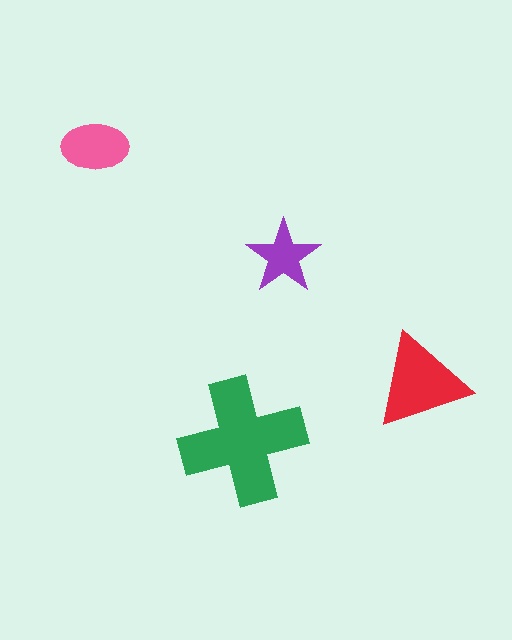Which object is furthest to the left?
The pink ellipse is leftmost.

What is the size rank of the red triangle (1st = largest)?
2nd.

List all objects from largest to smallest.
The green cross, the red triangle, the pink ellipse, the purple star.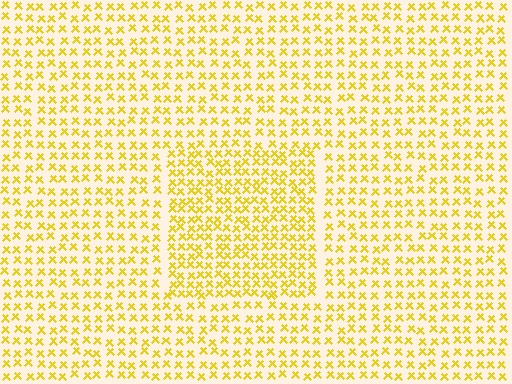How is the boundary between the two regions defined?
The boundary is defined by a change in element density (approximately 1.5x ratio). All elements are the same color, size, and shape.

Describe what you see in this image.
The image contains small yellow elements arranged at two different densities. A rectangle-shaped region is visible where the elements are more densely packed than the surrounding area.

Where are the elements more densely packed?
The elements are more densely packed inside the rectangle boundary.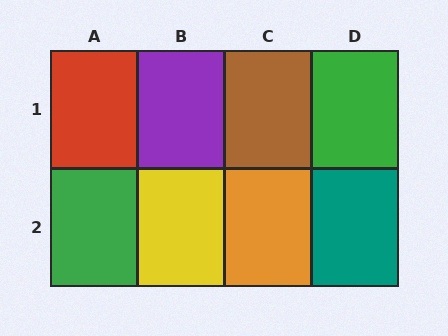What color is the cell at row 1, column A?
Red.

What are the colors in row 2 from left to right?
Green, yellow, orange, teal.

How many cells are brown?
1 cell is brown.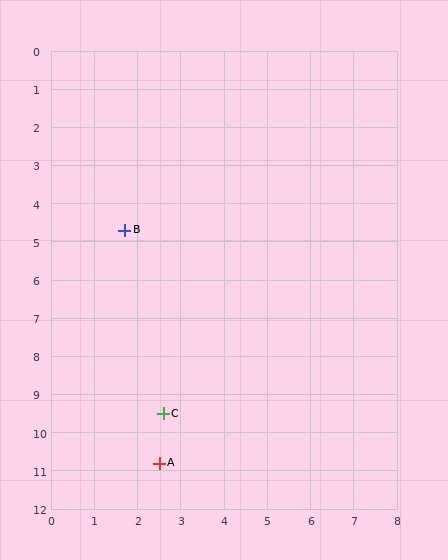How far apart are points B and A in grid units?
Points B and A are about 6.2 grid units apart.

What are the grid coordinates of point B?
Point B is at approximately (1.7, 4.7).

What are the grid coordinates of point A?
Point A is at approximately (2.5, 10.8).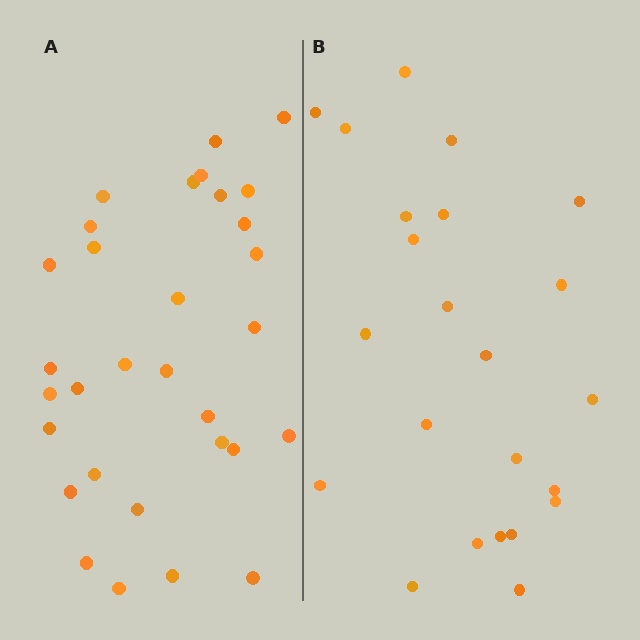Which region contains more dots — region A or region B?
Region A (the left region) has more dots.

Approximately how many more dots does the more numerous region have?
Region A has roughly 8 or so more dots than region B.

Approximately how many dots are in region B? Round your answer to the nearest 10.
About 20 dots. (The exact count is 23, which rounds to 20.)